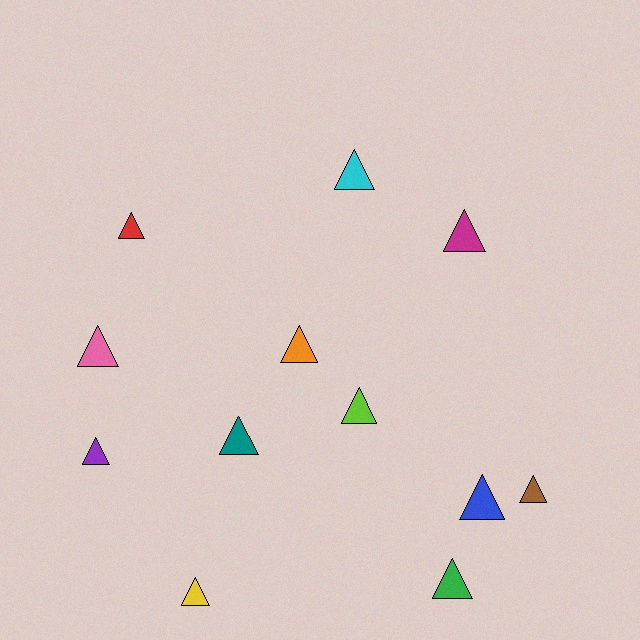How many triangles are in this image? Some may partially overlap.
There are 12 triangles.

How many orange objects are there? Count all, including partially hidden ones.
There is 1 orange object.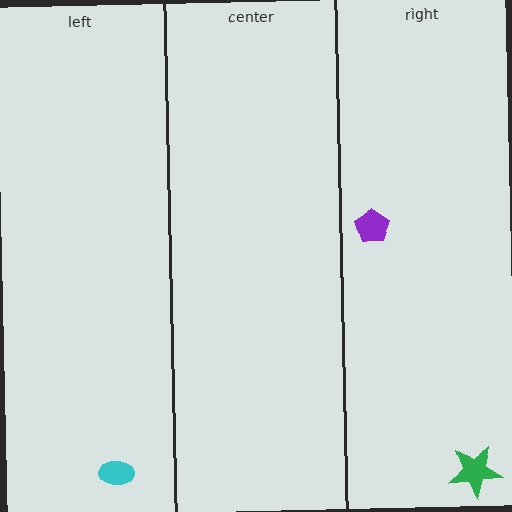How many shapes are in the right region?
2.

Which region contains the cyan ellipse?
The left region.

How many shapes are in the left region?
1.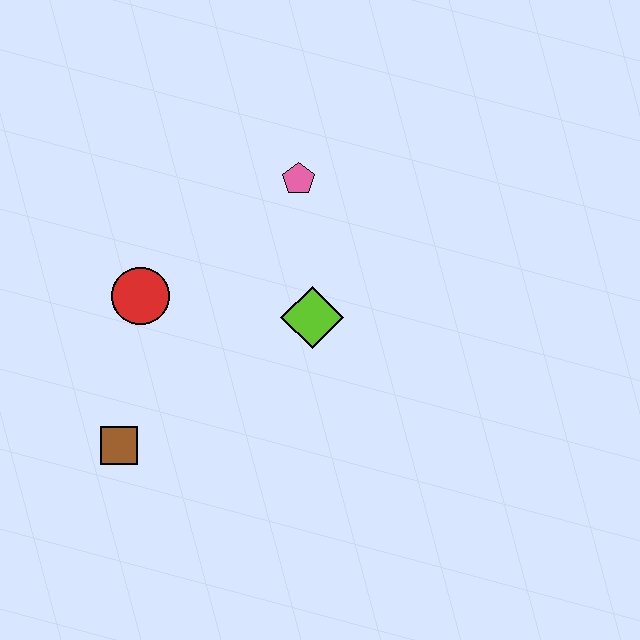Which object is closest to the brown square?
The red circle is closest to the brown square.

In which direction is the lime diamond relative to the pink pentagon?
The lime diamond is below the pink pentagon.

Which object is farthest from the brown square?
The pink pentagon is farthest from the brown square.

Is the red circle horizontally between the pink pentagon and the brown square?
Yes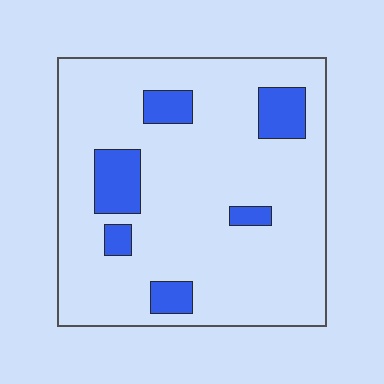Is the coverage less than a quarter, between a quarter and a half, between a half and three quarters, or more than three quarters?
Less than a quarter.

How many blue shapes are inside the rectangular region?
6.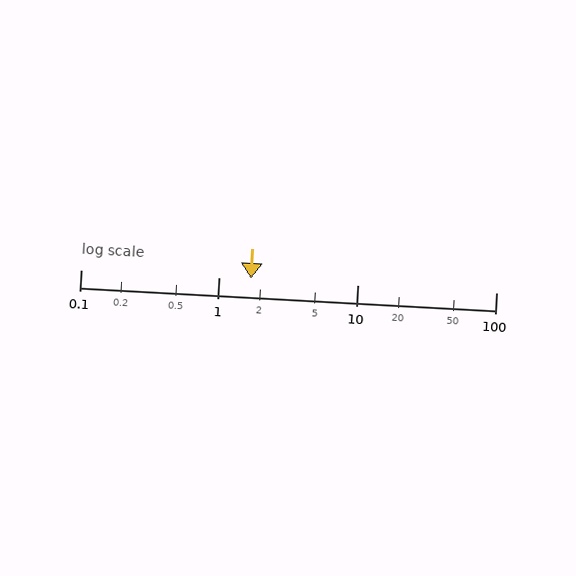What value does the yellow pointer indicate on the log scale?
The pointer indicates approximately 1.7.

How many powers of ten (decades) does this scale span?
The scale spans 3 decades, from 0.1 to 100.